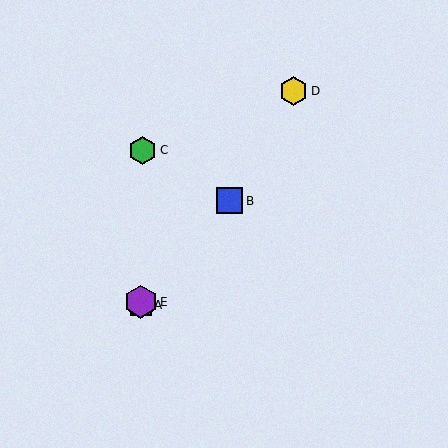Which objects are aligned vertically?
Objects A, C, E are aligned vertically.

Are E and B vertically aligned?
No, E is at x≈141 and B is at x≈230.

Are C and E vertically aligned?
Yes, both are at x≈143.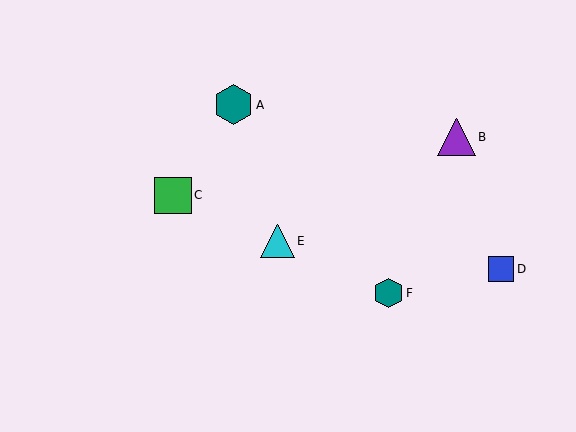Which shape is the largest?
The teal hexagon (labeled A) is the largest.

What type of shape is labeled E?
Shape E is a cyan triangle.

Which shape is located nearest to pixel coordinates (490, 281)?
The blue square (labeled D) at (501, 269) is nearest to that location.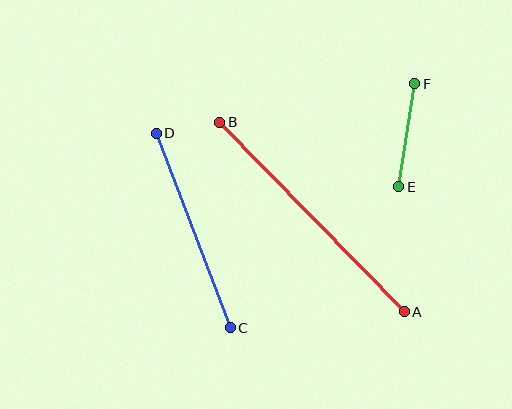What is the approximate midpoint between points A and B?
The midpoint is at approximately (312, 217) pixels.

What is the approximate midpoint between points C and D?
The midpoint is at approximately (193, 230) pixels.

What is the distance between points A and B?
The distance is approximately 264 pixels.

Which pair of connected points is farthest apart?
Points A and B are farthest apart.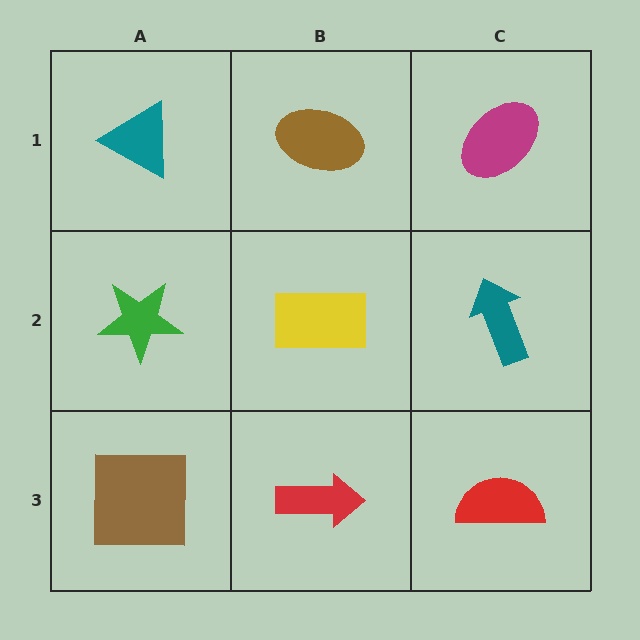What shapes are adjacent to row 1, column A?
A green star (row 2, column A), a brown ellipse (row 1, column B).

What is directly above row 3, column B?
A yellow rectangle.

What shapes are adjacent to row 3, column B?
A yellow rectangle (row 2, column B), a brown square (row 3, column A), a red semicircle (row 3, column C).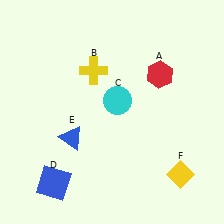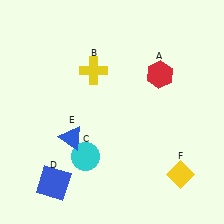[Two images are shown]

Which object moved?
The cyan circle (C) moved down.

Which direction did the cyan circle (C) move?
The cyan circle (C) moved down.